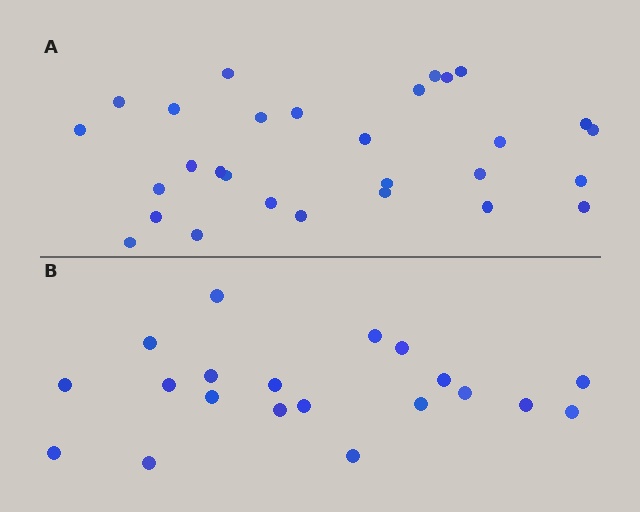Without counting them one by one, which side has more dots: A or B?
Region A (the top region) has more dots.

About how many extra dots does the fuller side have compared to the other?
Region A has roughly 8 or so more dots than region B.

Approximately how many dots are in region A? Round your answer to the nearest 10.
About 30 dots. (The exact count is 29, which rounds to 30.)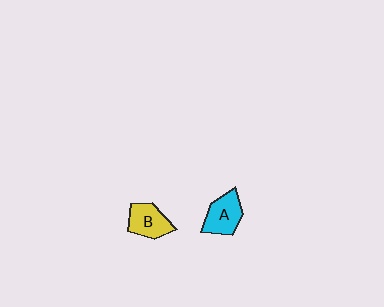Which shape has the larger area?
Shape A (cyan).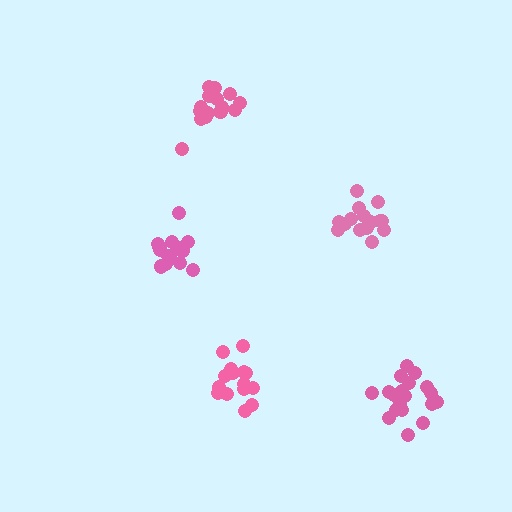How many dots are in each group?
Group 1: 16 dots, Group 2: 15 dots, Group 3: 15 dots, Group 4: 15 dots, Group 5: 19 dots (80 total).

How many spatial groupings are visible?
There are 5 spatial groupings.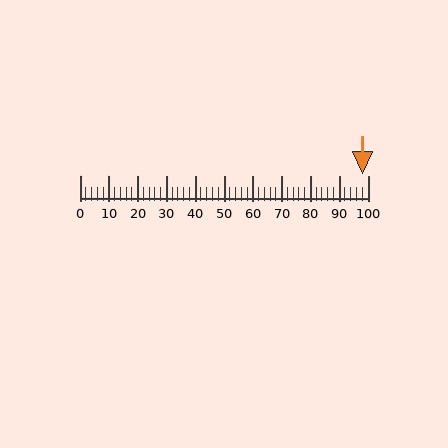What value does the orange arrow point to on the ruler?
The orange arrow points to approximately 98.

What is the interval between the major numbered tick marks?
The major tick marks are spaced 10 units apart.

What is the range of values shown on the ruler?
The ruler shows values from 0 to 100.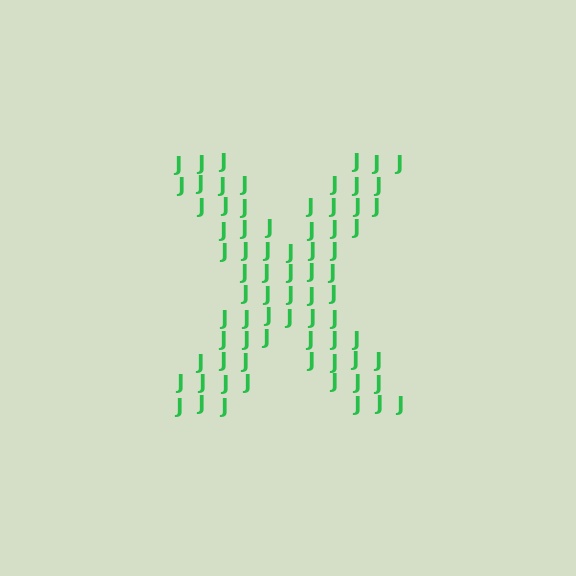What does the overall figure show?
The overall figure shows the letter X.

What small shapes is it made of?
It is made of small letter J's.